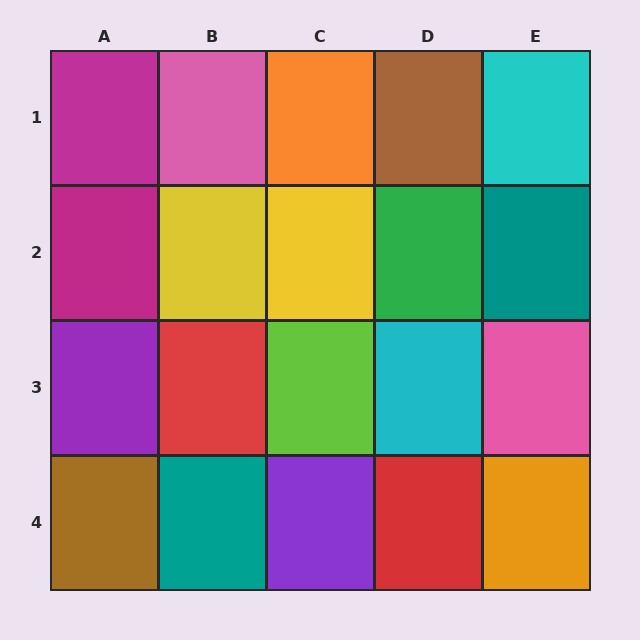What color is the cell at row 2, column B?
Yellow.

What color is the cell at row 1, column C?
Orange.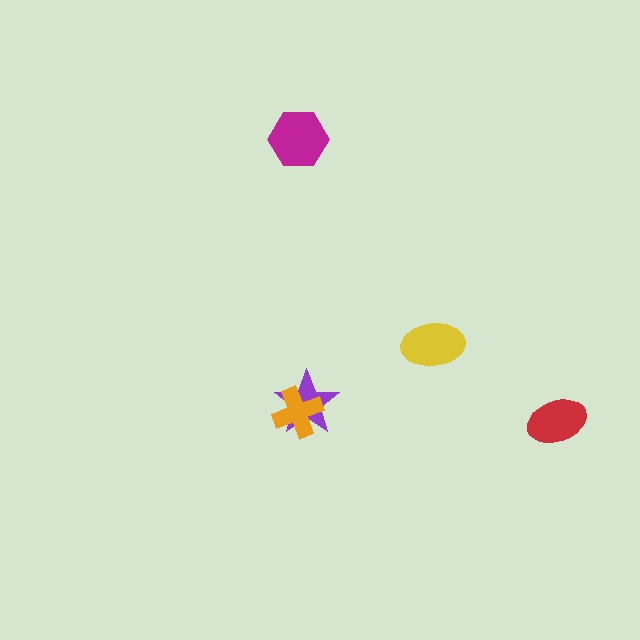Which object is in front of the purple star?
The orange cross is in front of the purple star.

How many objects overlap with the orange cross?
1 object overlaps with the orange cross.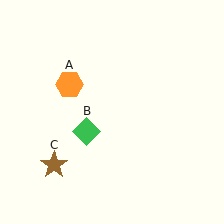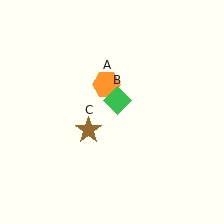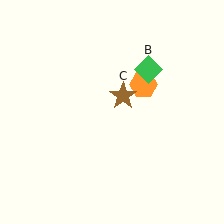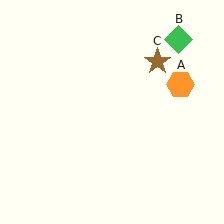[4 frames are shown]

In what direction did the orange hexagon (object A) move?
The orange hexagon (object A) moved right.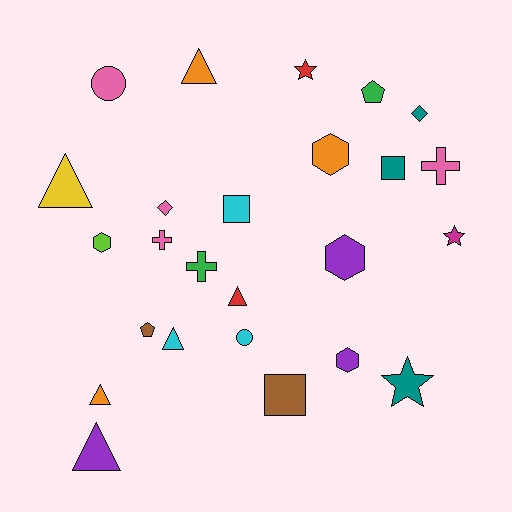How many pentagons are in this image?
There are 2 pentagons.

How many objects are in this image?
There are 25 objects.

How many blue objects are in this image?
There are no blue objects.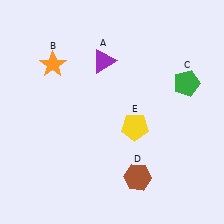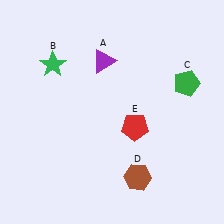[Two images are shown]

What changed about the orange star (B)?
In Image 1, B is orange. In Image 2, it changed to green.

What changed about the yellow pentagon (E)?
In Image 1, E is yellow. In Image 2, it changed to red.